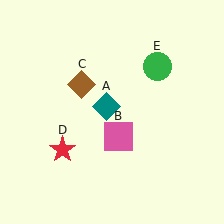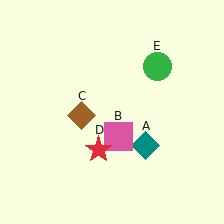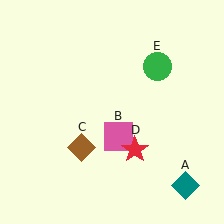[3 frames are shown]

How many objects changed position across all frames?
3 objects changed position: teal diamond (object A), brown diamond (object C), red star (object D).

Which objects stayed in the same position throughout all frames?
Pink square (object B) and green circle (object E) remained stationary.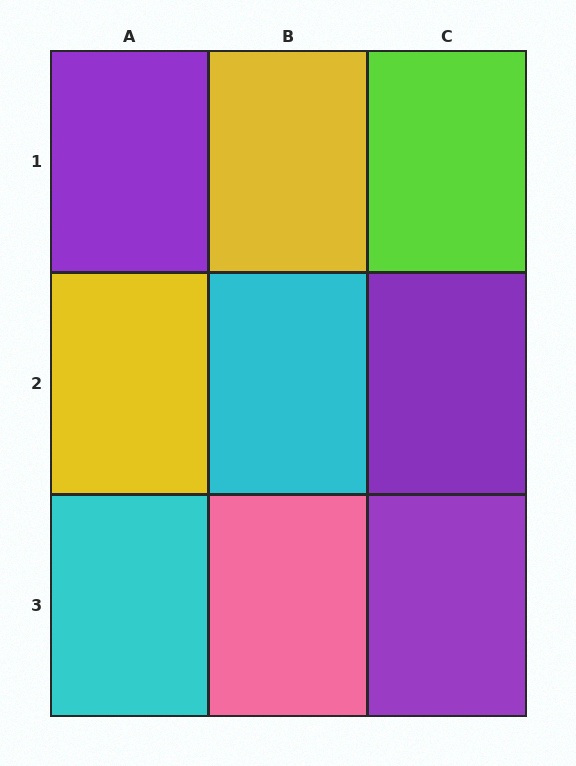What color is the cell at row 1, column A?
Purple.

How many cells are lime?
1 cell is lime.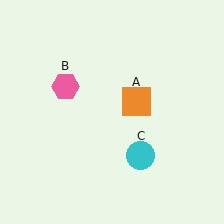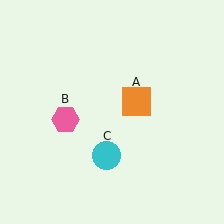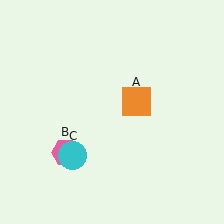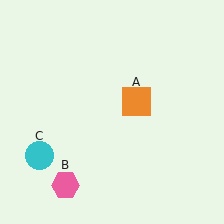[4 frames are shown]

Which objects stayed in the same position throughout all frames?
Orange square (object A) remained stationary.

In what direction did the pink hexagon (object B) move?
The pink hexagon (object B) moved down.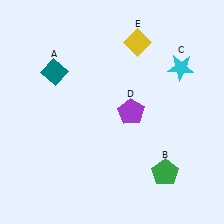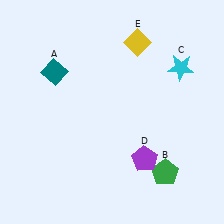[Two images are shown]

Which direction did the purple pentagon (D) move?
The purple pentagon (D) moved down.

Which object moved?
The purple pentagon (D) moved down.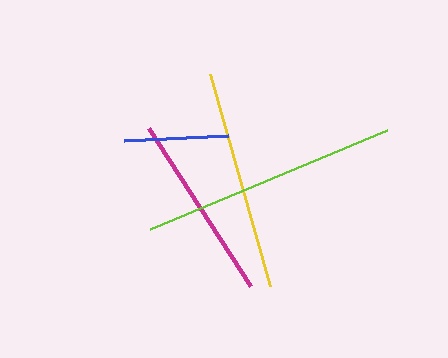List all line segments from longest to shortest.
From longest to shortest: lime, yellow, magenta, blue.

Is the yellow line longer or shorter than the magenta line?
The yellow line is longer than the magenta line.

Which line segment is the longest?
The lime line is the longest at approximately 257 pixels.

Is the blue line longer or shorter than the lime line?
The lime line is longer than the blue line.